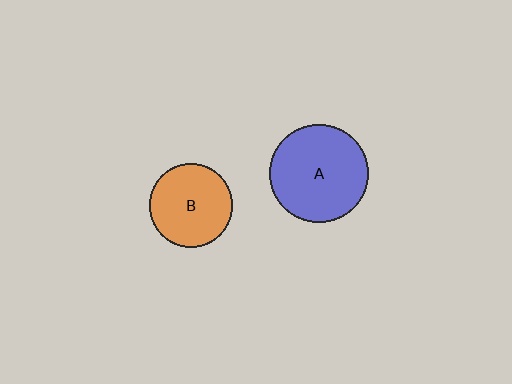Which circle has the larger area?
Circle A (blue).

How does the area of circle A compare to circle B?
Approximately 1.4 times.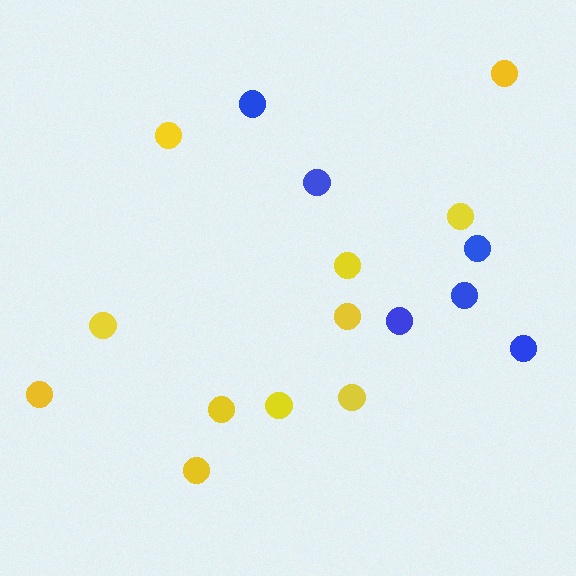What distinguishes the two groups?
There are 2 groups: one group of yellow circles (11) and one group of blue circles (6).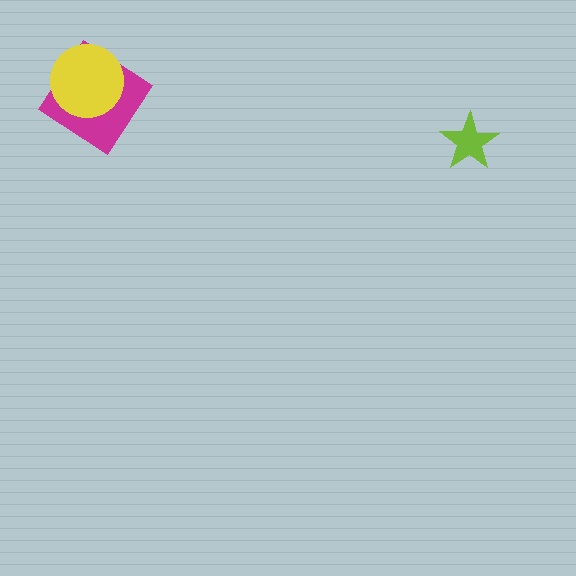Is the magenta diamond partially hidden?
Yes, it is partially covered by another shape.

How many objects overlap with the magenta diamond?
1 object overlaps with the magenta diamond.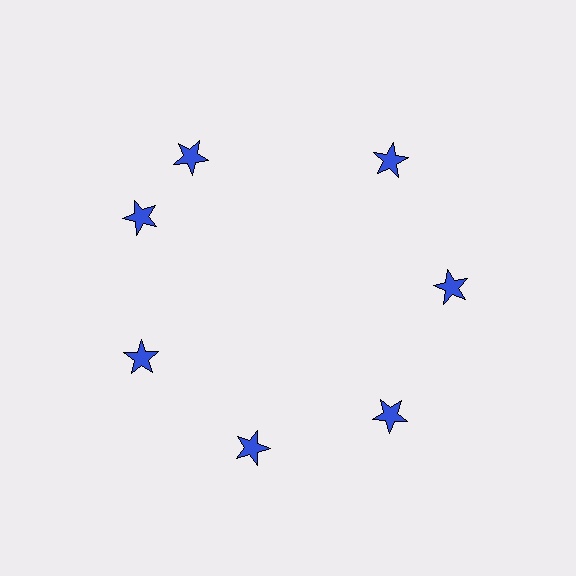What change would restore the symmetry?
The symmetry would be restored by rotating it back into even spacing with its neighbors so that all 7 stars sit at equal angles and equal distance from the center.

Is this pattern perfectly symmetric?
No. The 7 blue stars are arranged in a ring, but one element near the 12 o'clock position is rotated out of alignment along the ring, breaking the 7-fold rotational symmetry.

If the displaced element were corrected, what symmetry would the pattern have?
It would have 7-fold rotational symmetry — the pattern would map onto itself every 51 degrees.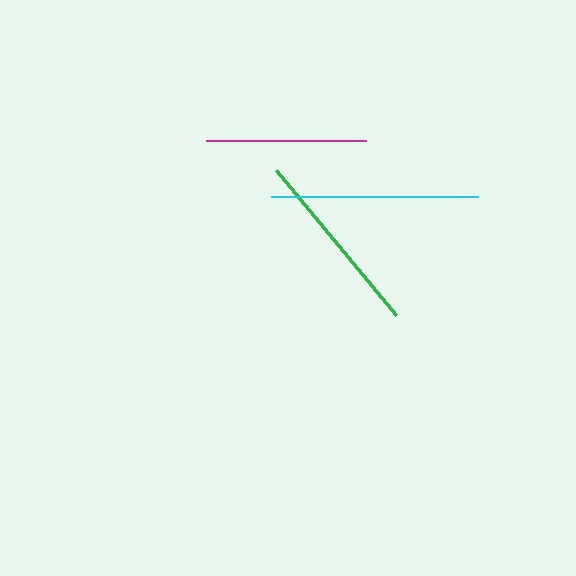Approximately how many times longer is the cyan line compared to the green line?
The cyan line is approximately 1.1 times the length of the green line.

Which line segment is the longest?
The cyan line is the longest at approximately 207 pixels.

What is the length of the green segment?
The green segment is approximately 188 pixels long.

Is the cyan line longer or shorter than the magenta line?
The cyan line is longer than the magenta line.